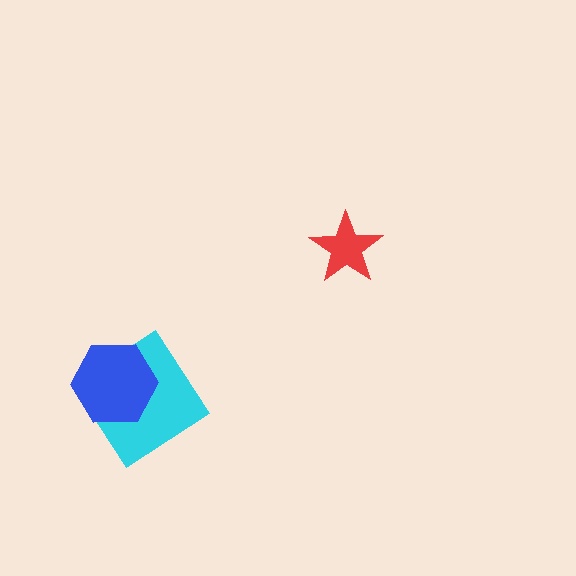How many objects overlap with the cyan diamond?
1 object overlaps with the cyan diamond.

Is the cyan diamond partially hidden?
Yes, it is partially covered by another shape.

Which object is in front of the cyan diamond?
The blue hexagon is in front of the cyan diamond.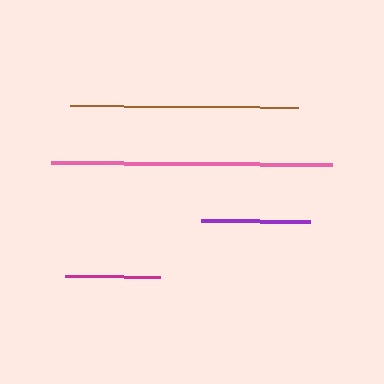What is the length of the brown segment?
The brown segment is approximately 228 pixels long.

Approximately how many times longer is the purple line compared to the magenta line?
The purple line is approximately 1.1 times the length of the magenta line.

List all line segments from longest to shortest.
From longest to shortest: pink, brown, purple, magenta.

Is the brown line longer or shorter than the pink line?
The pink line is longer than the brown line.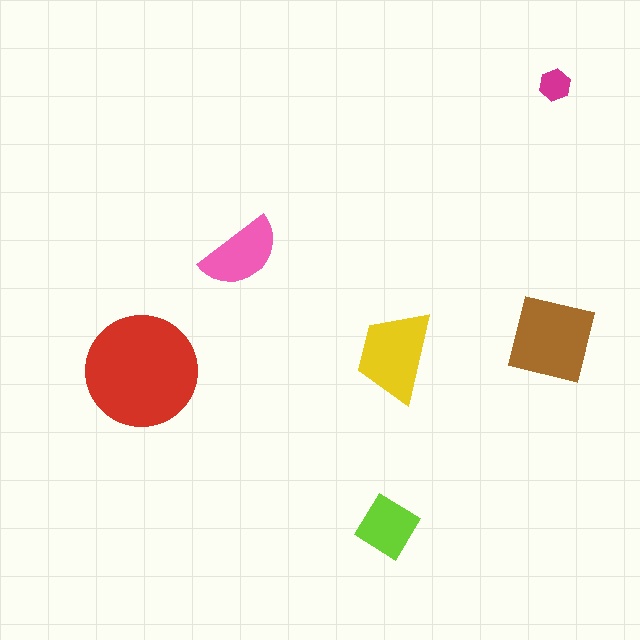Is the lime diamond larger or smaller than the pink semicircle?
Smaller.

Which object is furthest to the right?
The magenta hexagon is rightmost.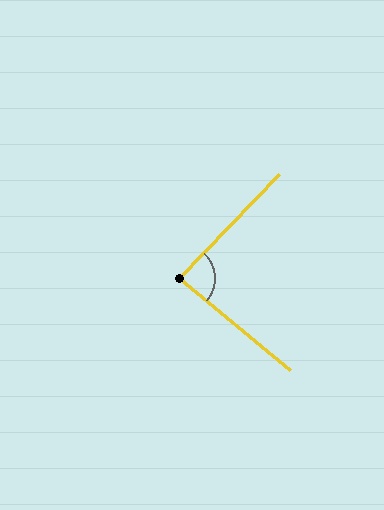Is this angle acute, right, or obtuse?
It is approximately a right angle.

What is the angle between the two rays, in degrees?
Approximately 86 degrees.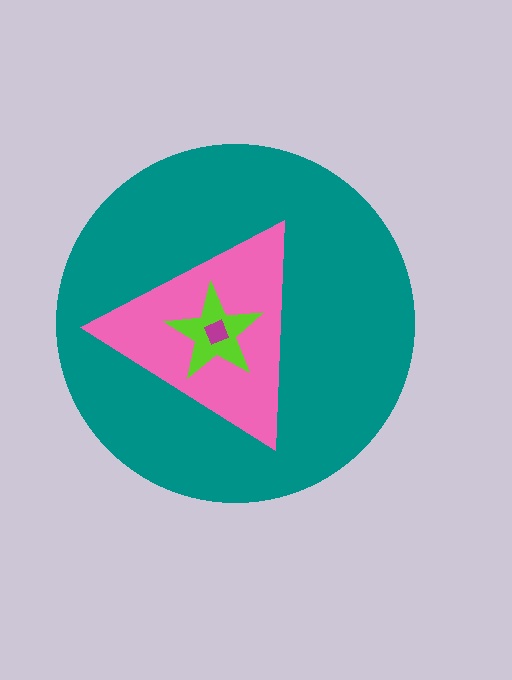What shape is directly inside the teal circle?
The pink triangle.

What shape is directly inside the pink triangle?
The lime star.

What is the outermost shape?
The teal circle.